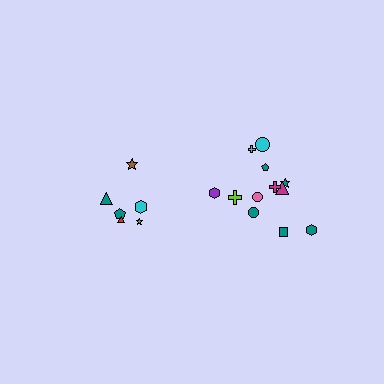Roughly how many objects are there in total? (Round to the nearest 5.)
Roughly 20 objects in total.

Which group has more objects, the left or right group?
The right group.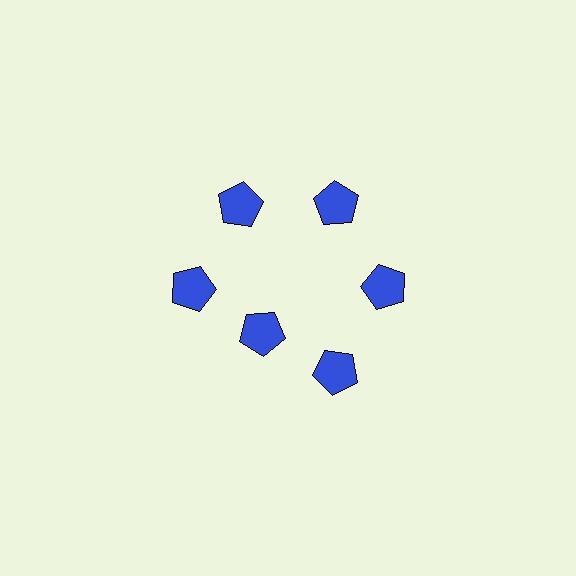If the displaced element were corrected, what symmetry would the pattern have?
It would have 6-fold rotational symmetry — the pattern would map onto itself every 60 degrees.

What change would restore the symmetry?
The symmetry would be restored by moving it outward, back onto the ring so that all 6 pentagons sit at equal angles and equal distance from the center.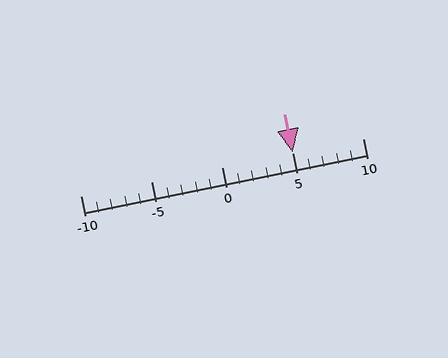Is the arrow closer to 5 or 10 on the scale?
The arrow is closer to 5.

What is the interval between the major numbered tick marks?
The major tick marks are spaced 5 units apart.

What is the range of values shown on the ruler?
The ruler shows values from -10 to 10.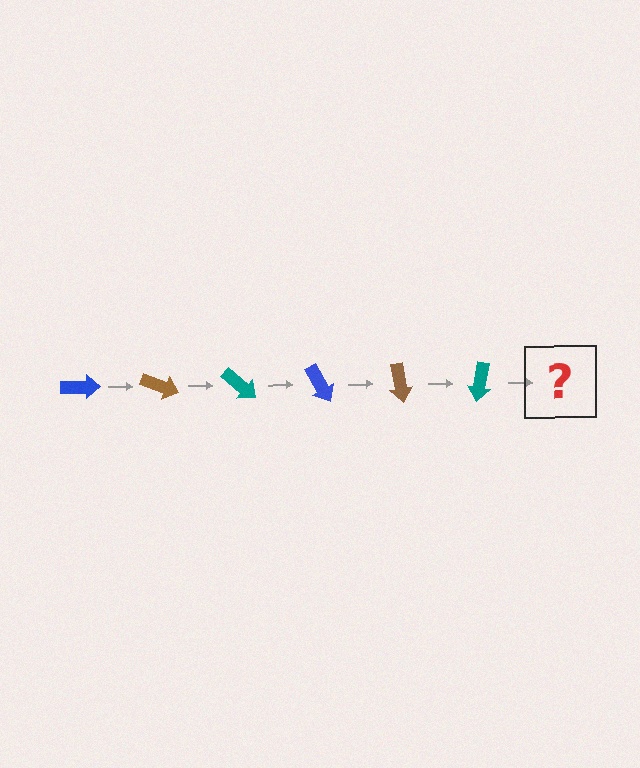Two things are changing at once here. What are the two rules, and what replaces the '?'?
The two rules are that it rotates 20 degrees each step and the color cycles through blue, brown, and teal. The '?' should be a blue arrow, rotated 120 degrees from the start.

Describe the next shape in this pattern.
It should be a blue arrow, rotated 120 degrees from the start.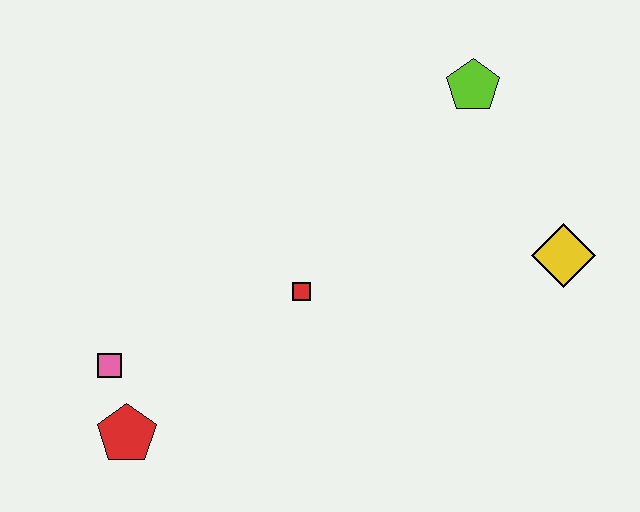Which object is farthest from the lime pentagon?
The red pentagon is farthest from the lime pentagon.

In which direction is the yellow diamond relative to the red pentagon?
The yellow diamond is to the right of the red pentagon.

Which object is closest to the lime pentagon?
The yellow diamond is closest to the lime pentagon.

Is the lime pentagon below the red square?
No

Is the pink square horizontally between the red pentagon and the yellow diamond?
No